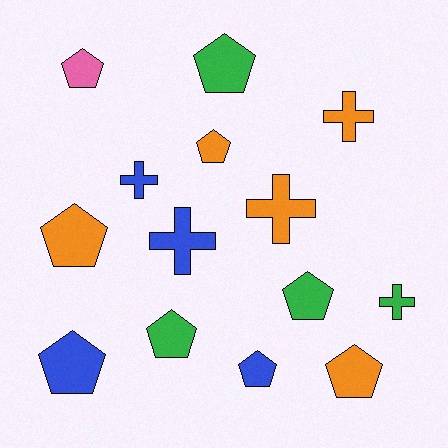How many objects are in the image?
There are 14 objects.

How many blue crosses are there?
There are 2 blue crosses.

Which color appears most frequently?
Orange, with 5 objects.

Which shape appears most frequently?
Pentagon, with 9 objects.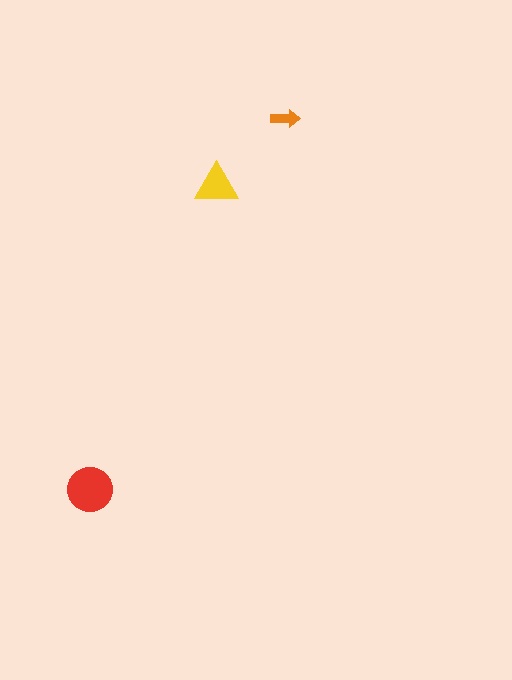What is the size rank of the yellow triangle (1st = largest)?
2nd.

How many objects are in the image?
There are 3 objects in the image.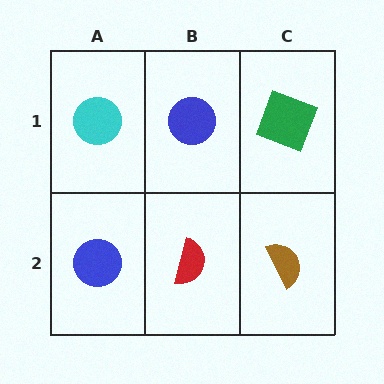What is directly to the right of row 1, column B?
A green square.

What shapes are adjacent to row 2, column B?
A blue circle (row 1, column B), a blue circle (row 2, column A), a brown semicircle (row 2, column C).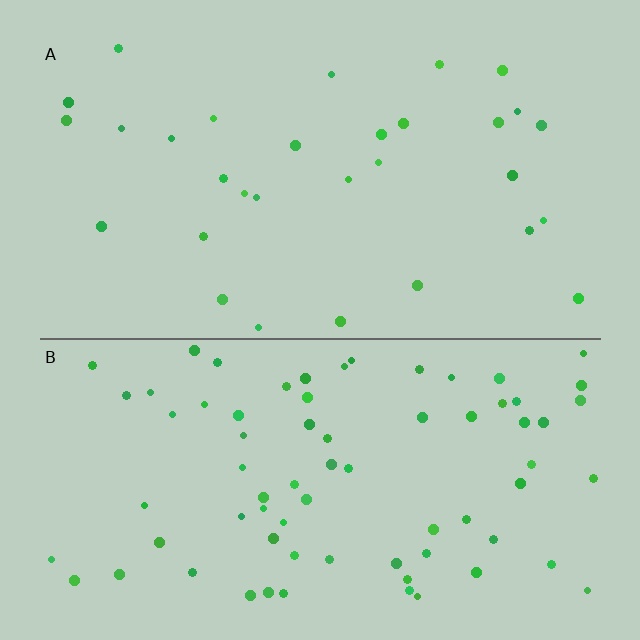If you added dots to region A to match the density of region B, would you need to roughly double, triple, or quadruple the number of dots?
Approximately double.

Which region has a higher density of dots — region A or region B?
B (the bottom).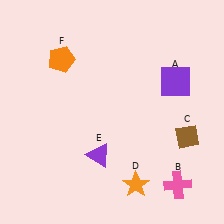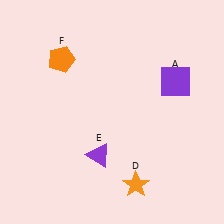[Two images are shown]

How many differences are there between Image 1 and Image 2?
There are 2 differences between the two images.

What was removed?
The brown diamond (C), the pink cross (B) were removed in Image 2.